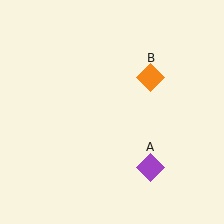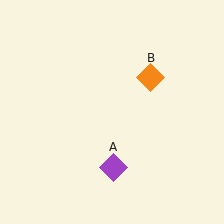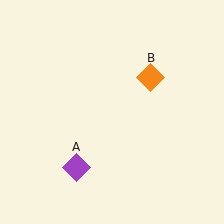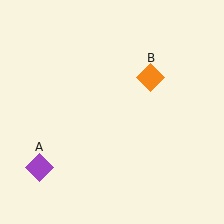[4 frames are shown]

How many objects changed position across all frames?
1 object changed position: purple diamond (object A).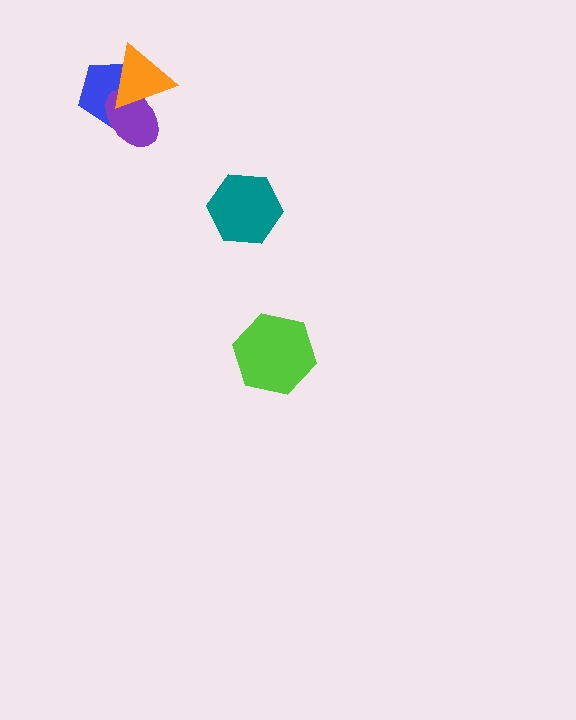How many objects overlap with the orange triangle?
2 objects overlap with the orange triangle.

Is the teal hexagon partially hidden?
No, no other shape covers it.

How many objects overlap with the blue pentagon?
2 objects overlap with the blue pentagon.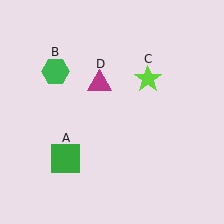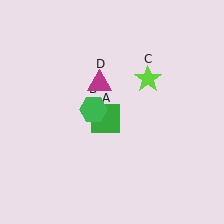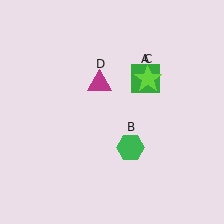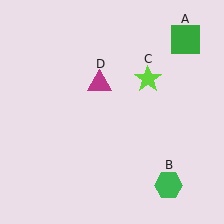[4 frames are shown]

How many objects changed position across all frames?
2 objects changed position: green square (object A), green hexagon (object B).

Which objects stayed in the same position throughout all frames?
Lime star (object C) and magenta triangle (object D) remained stationary.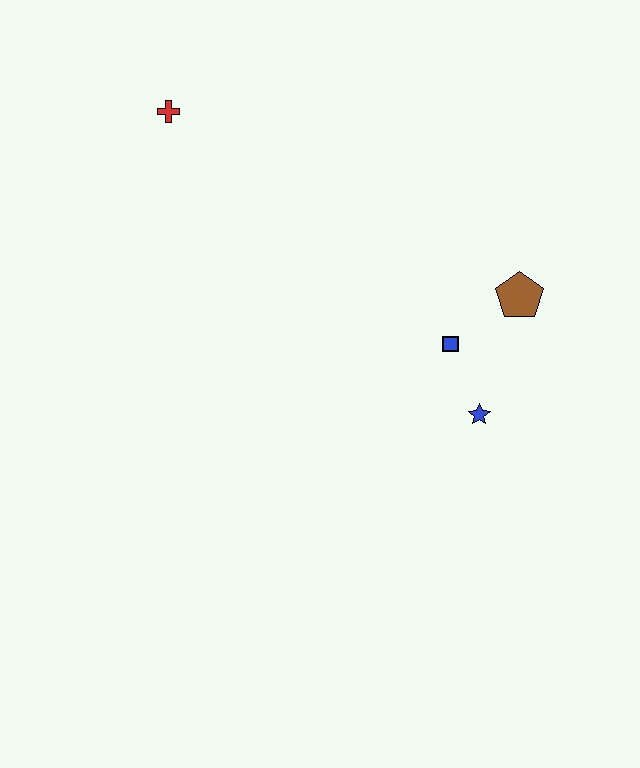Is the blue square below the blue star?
No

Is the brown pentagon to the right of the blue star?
Yes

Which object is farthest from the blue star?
The red cross is farthest from the blue star.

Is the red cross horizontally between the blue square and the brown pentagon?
No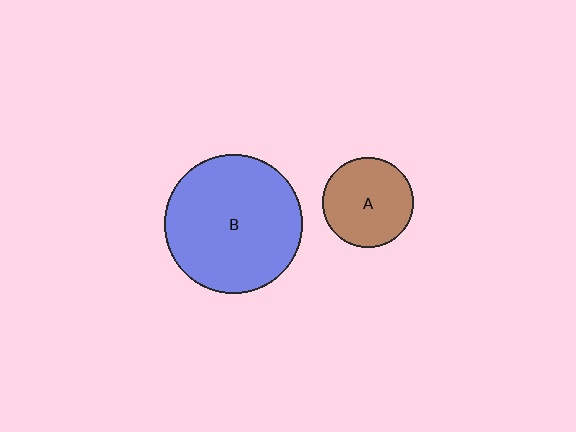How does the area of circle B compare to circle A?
Approximately 2.4 times.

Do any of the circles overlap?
No, none of the circles overlap.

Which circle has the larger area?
Circle B (blue).